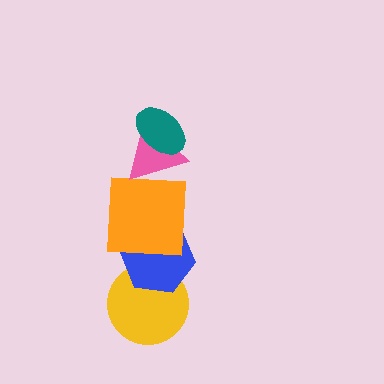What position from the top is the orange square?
The orange square is 3rd from the top.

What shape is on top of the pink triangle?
The teal ellipse is on top of the pink triangle.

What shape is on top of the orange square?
The pink triangle is on top of the orange square.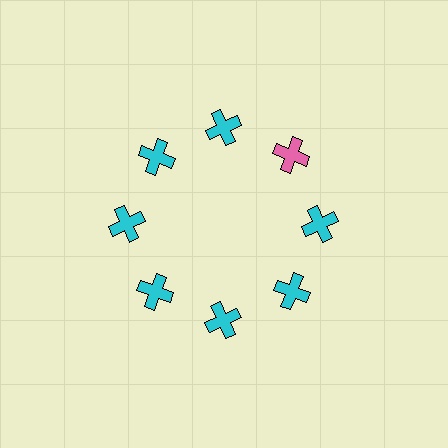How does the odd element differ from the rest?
It has a different color: pink instead of cyan.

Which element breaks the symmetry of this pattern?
The pink cross at roughly the 2 o'clock position breaks the symmetry. All other shapes are cyan crosses.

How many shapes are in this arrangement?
There are 8 shapes arranged in a ring pattern.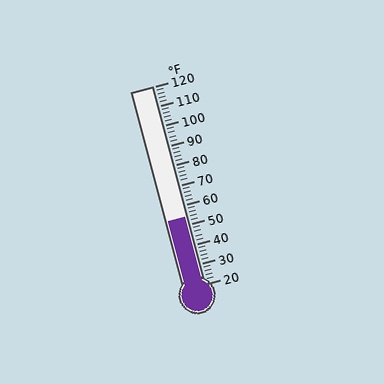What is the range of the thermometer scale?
The thermometer scale ranges from 20°F to 120°F.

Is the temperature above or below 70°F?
The temperature is below 70°F.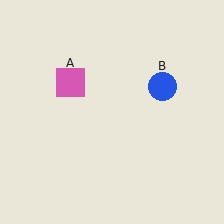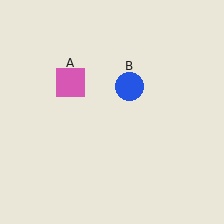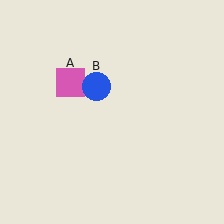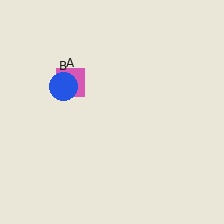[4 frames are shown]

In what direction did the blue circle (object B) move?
The blue circle (object B) moved left.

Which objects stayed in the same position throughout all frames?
Pink square (object A) remained stationary.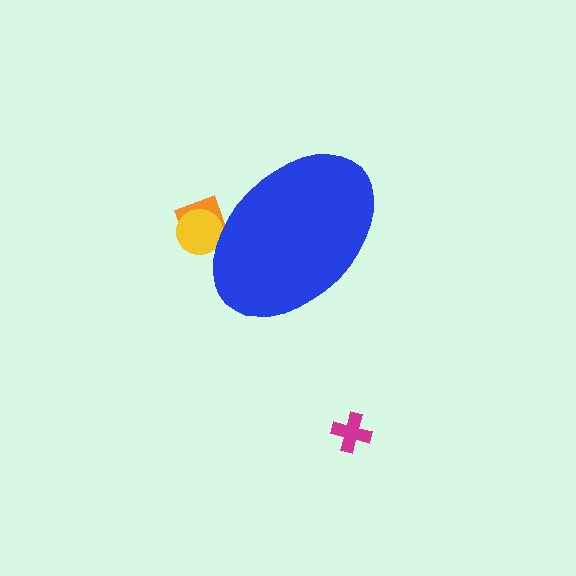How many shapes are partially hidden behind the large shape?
2 shapes are partially hidden.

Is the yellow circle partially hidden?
Yes, the yellow circle is partially hidden behind the blue ellipse.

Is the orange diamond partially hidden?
Yes, the orange diamond is partially hidden behind the blue ellipse.